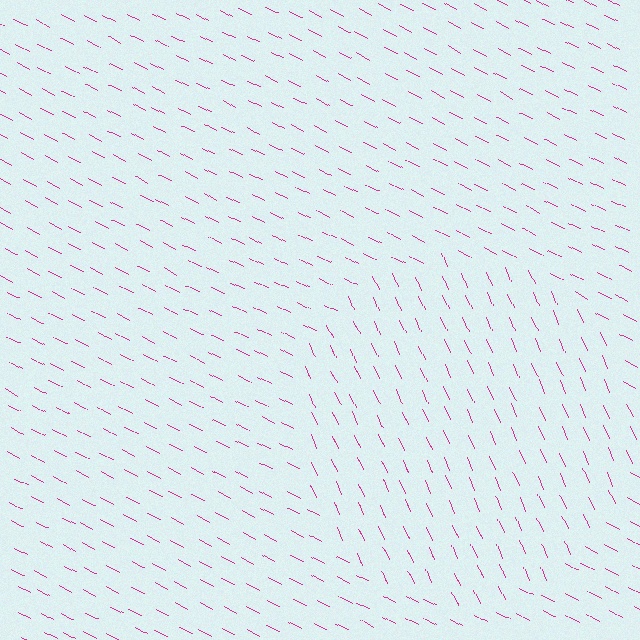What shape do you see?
I see a circle.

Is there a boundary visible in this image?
Yes, there is a texture boundary formed by a change in line orientation.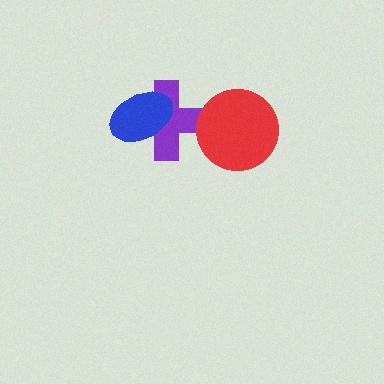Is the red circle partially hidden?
No, no other shape covers it.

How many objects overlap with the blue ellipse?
1 object overlaps with the blue ellipse.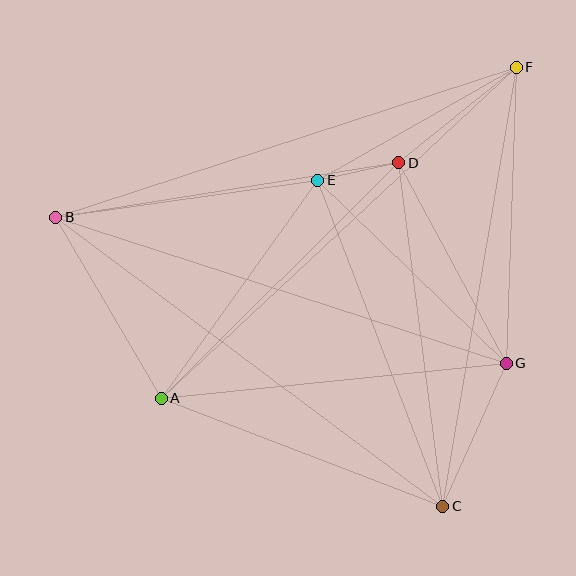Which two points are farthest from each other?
Points A and F are farthest from each other.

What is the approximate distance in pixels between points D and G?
The distance between D and G is approximately 227 pixels.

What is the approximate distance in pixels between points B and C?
The distance between B and C is approximately 483 pixels.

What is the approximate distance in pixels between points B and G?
The distance between B and G is approximately 474 pixels.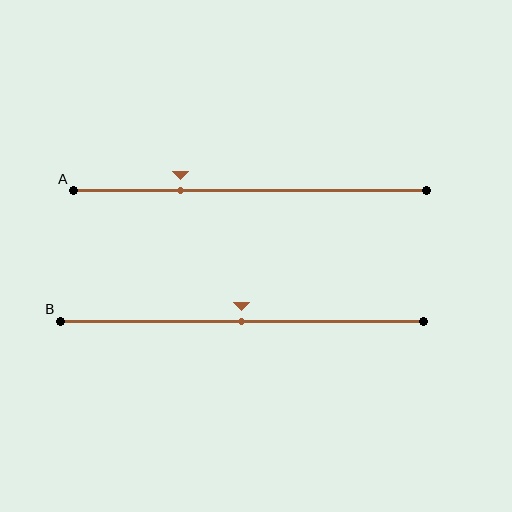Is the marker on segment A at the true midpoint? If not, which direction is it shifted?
No, the marker on segment A is shifted to the left by about 20% of the segment length.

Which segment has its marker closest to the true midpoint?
Segment B has its marker closest to the true midpoint.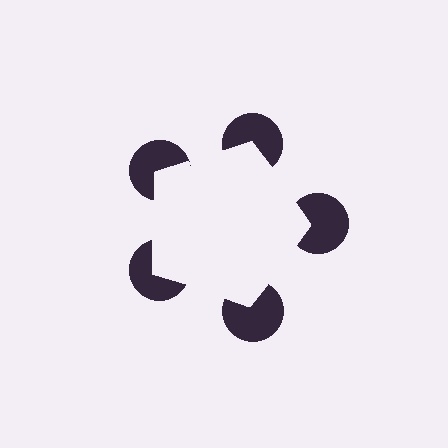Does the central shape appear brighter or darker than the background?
It typically appears slightly brighter than the background, even though no actual brightness change is drawn.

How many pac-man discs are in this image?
There are 5 — one at each vertex of the illusory pentagon.